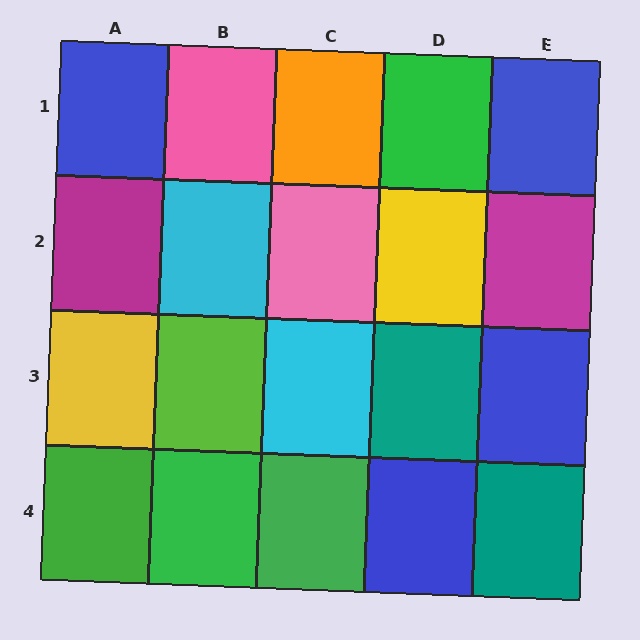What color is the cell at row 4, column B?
Green.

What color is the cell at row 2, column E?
Magenta.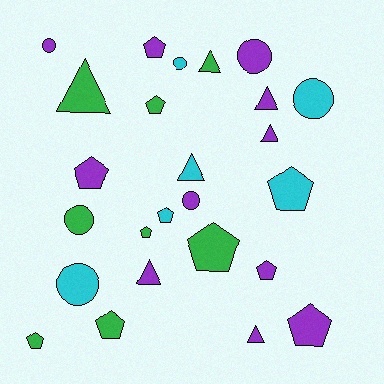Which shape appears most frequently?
Pentagon, with 11 objects.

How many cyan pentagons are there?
There are 2 cyan pentagons.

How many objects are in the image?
There are 25 objects.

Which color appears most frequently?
Purple, with 11 objects.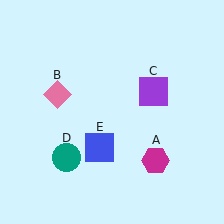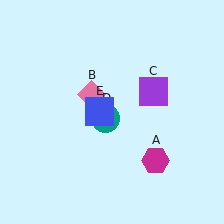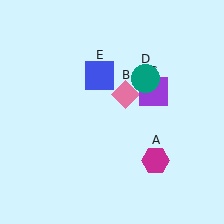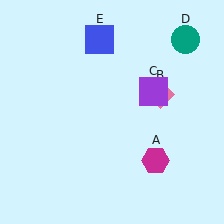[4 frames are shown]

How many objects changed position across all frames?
3 objects changed position: pink diamond (object B), teal circle (object D), blue square (object E).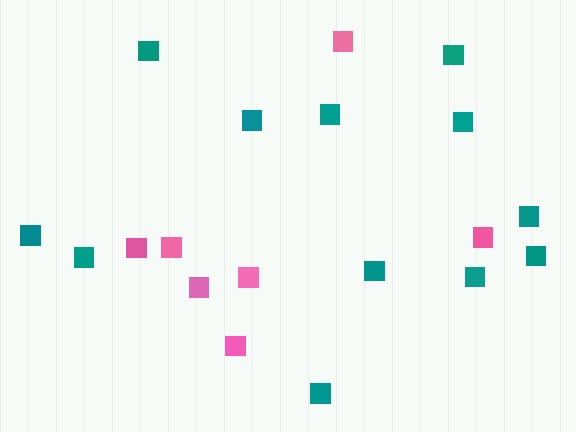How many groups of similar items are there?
There are 2 groups: one group of pink squares (7) and one group of teal squares (12).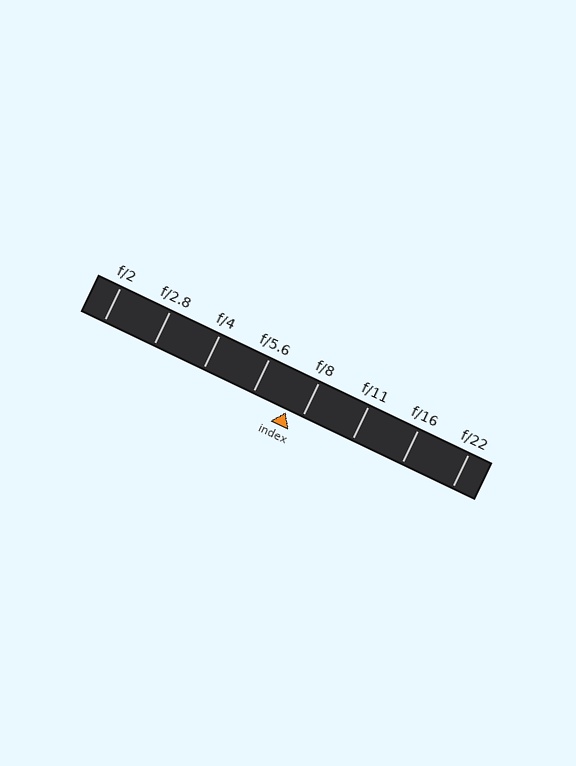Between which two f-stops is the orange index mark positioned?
The index mark is between f/5.6 and f/8.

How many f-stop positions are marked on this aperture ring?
There are 8 f-stop positions marked.